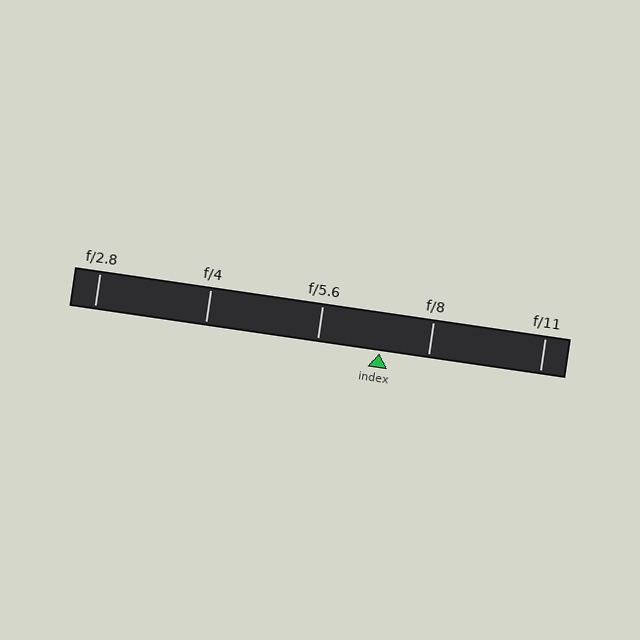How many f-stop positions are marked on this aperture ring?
There are 5 f-stop positions marked.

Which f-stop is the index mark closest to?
The index mark is closest to f/8.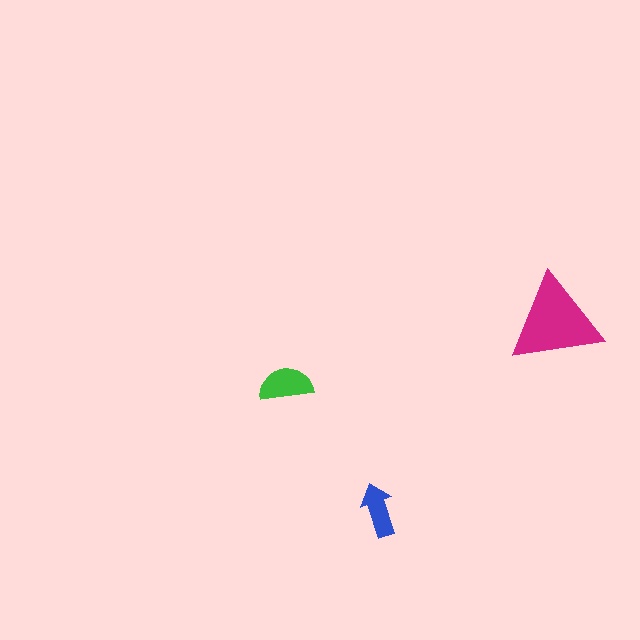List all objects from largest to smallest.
The magenta triangle, the green semicircle, the blue arrow.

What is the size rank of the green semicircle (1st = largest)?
2nd.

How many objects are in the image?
There are 3 objects in the image.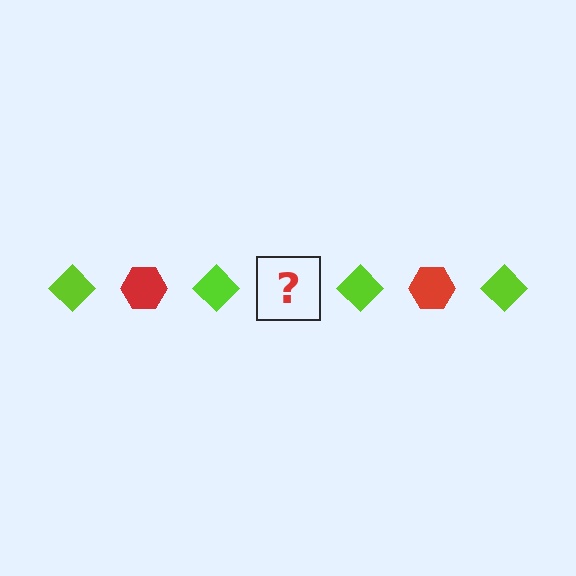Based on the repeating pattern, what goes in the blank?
The blank should be a red hexagon.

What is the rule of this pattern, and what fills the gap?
The rule is that the pattern alternates between lime diamond and red hexagon. The gap should be filled with a red hexagon.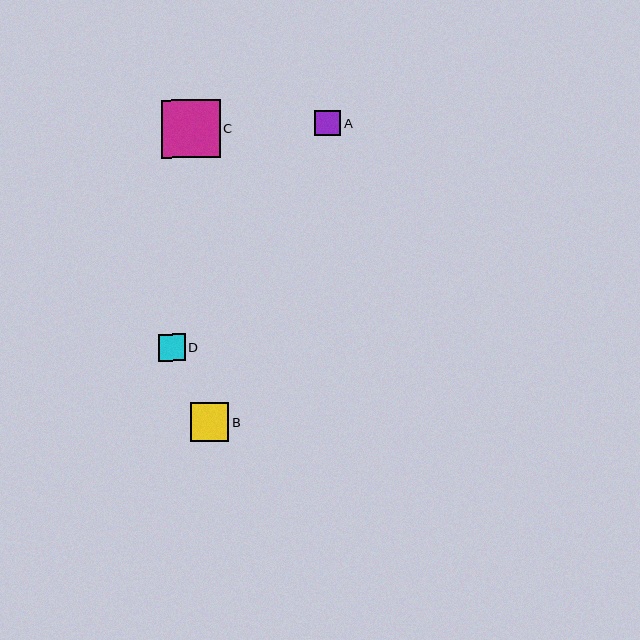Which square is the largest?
Square C is the largest with a size of approximately 58 pixels.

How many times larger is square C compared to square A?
Square C is approximately 2.3 times the size of square A.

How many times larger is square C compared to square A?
Square C is approximately 2.3 times the size of square A.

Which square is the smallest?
Square A is the smallest with a size of approximately 26 pixels.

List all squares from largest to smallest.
From largest to smallest: C, B, D, A.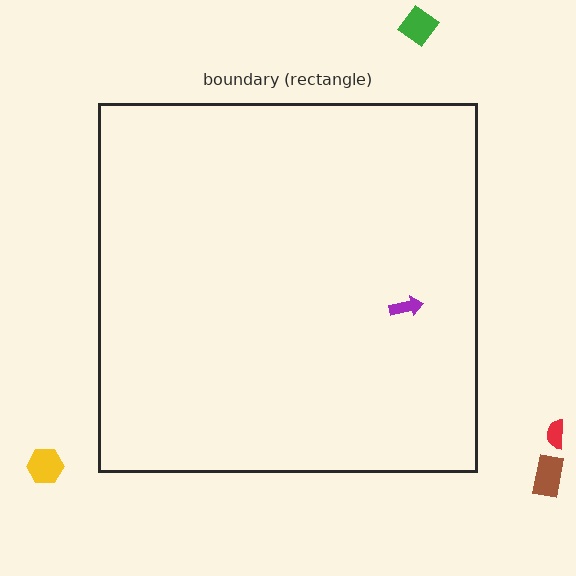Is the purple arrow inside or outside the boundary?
Inside.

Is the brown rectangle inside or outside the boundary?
Outside.